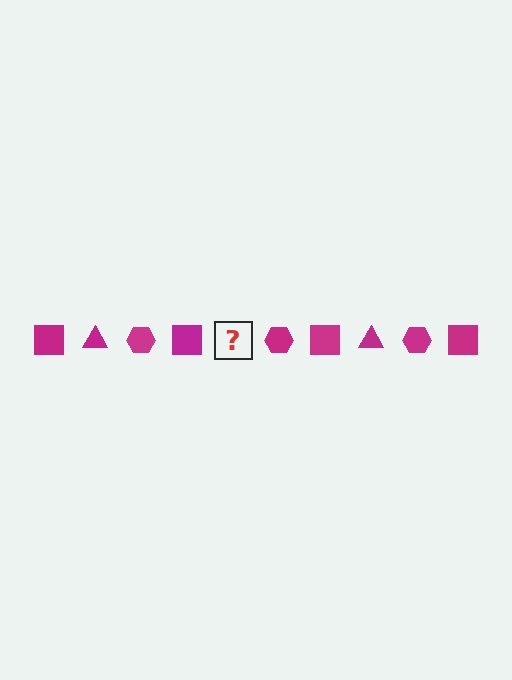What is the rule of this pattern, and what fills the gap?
The rule is that the pattern cycles through square, triangle, hexagon shapes in magenta. The gap should be filled with a magenta triangle.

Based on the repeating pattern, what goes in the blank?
The blank should be a magenta triangle.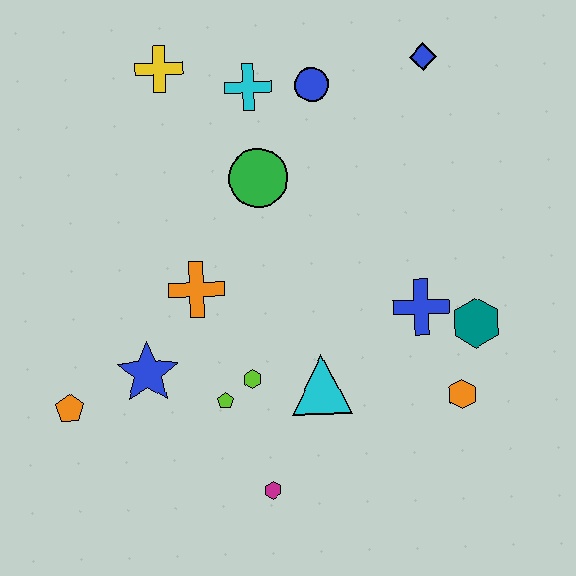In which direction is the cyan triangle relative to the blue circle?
The cyan triangle is below the blue circle.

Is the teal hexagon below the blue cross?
Yes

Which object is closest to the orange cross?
The blue star is closest to the orange cross.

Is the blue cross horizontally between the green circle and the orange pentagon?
No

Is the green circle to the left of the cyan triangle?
Yes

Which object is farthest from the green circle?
The magenta hexagon is farthest from the green circle.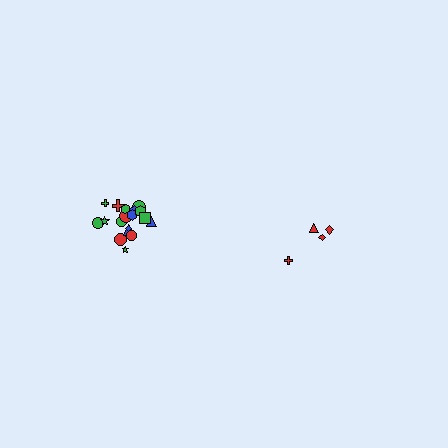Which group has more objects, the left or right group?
The left group.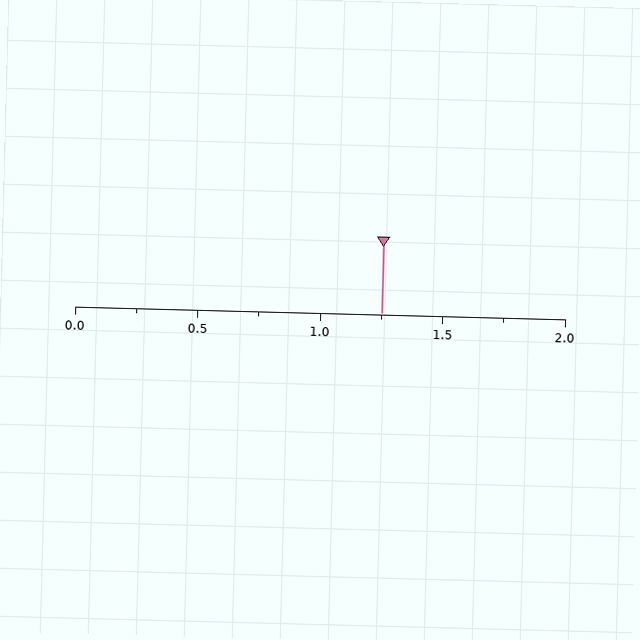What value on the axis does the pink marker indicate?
The marker indicates approximately 1.25.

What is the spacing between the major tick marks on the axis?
The major ticks are spaced 0.5 apart.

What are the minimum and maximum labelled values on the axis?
The axis runs from 0.0 to 2.0.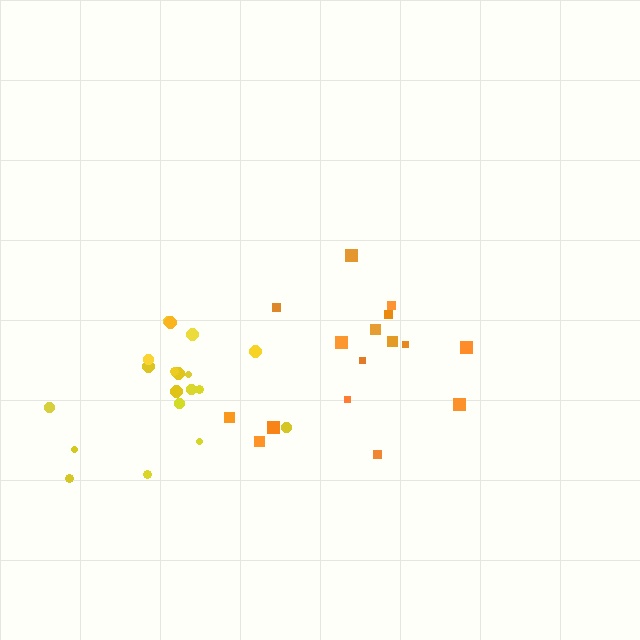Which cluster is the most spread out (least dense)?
Orange.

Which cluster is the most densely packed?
Yellow.